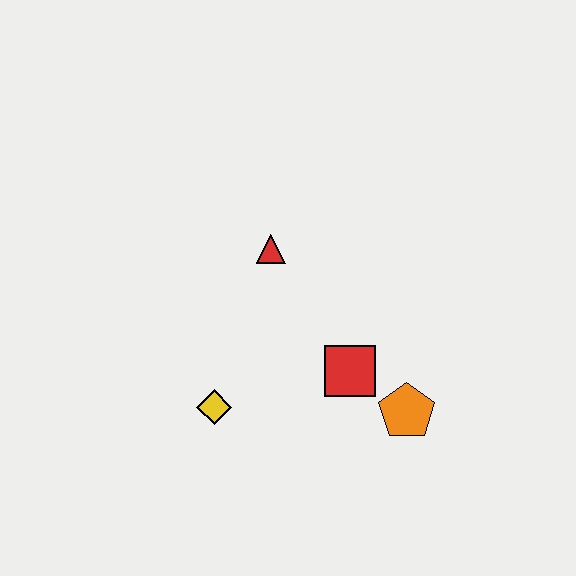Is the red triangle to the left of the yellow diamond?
No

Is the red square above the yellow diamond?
Yes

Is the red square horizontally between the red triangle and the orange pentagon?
Yes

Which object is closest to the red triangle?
The red square is closest to the red triangle.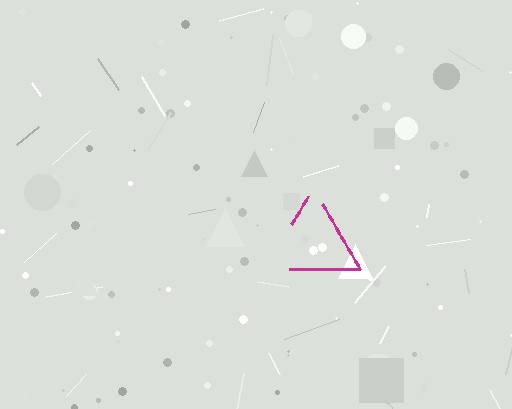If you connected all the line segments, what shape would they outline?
They would outline a triangle.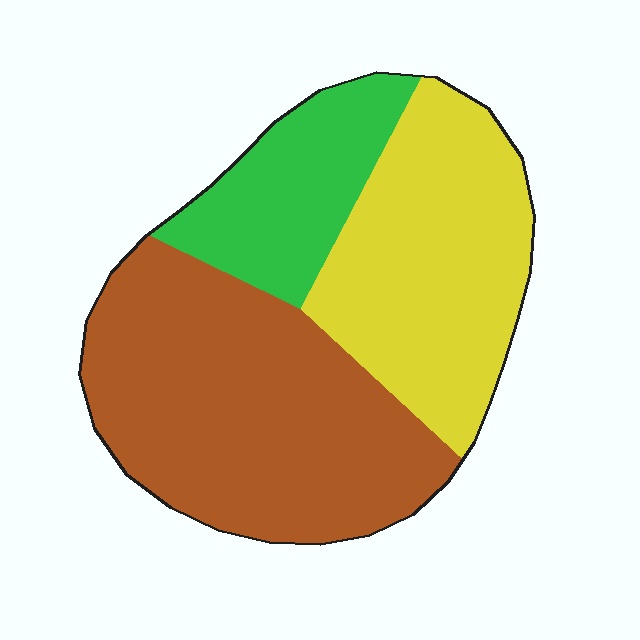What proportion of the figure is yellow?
Yellow takes up between a third and a half of the figure.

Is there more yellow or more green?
Yellow.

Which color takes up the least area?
Green, at roughly 20%.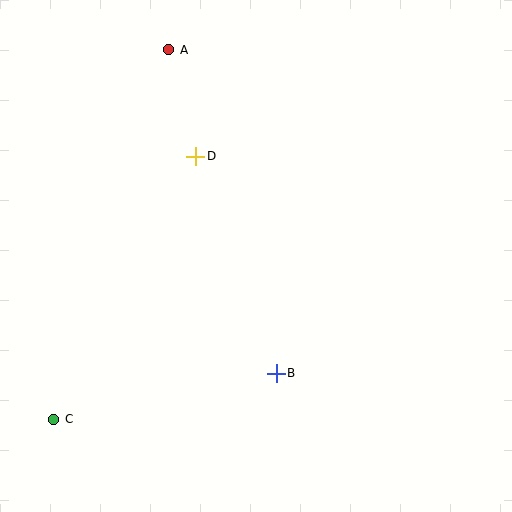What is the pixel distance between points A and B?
The distance between A and B is 341 pixels.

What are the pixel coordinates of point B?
Point B is at (276, 373).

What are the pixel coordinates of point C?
Point C is at (54, 419).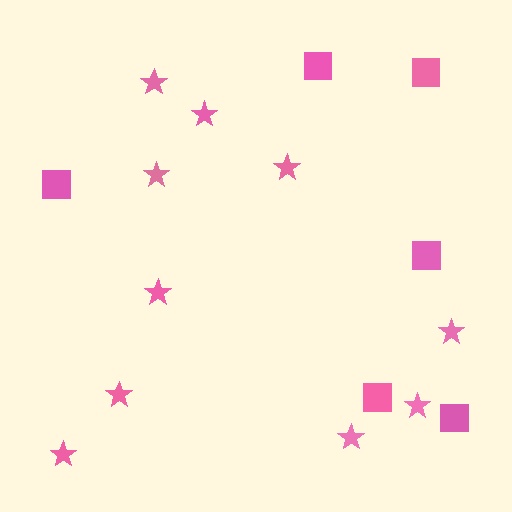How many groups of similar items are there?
There are 2 groups: one group of squares (6) and one group of stars (10).